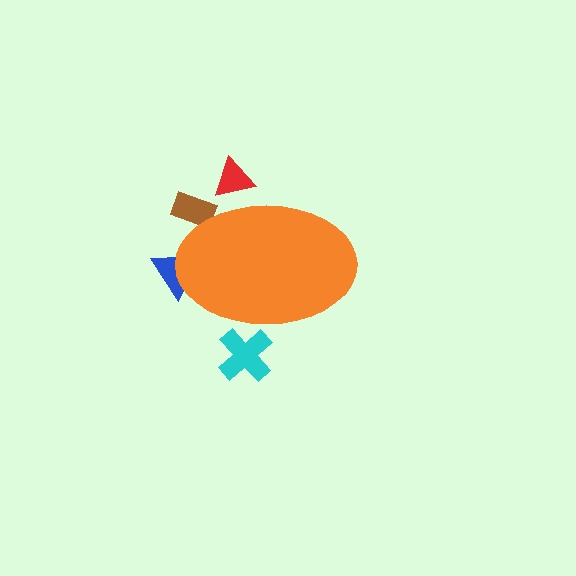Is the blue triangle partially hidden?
Yes, the blue triangle is partially hidden behind the orange ellipse.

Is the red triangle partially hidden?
Yes, the red triangle is partially hidden behind the orange ellipse.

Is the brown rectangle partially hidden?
Yes, the brown rectangle is partially hidden behind the orange ellipse.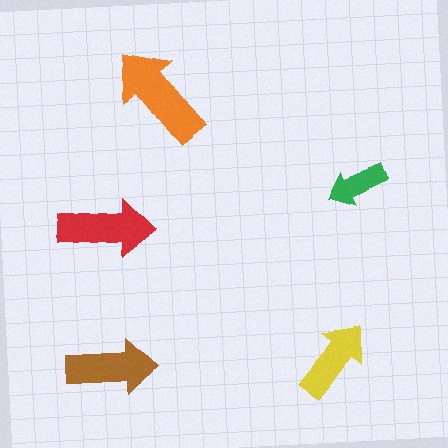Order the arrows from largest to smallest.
the orange one, the red one, the brown one, the yellow one, the green one.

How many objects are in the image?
There are 5 objects in the image.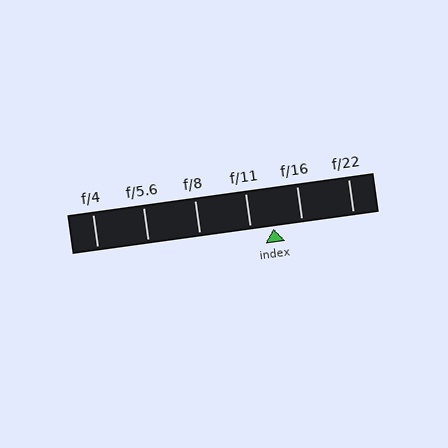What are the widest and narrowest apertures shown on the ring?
The widest aperture shown is f/4 and the narrowest is f/22.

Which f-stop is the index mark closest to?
The index mark is closest to f/11.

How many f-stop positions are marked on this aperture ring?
There are 6 f-stop positions marked.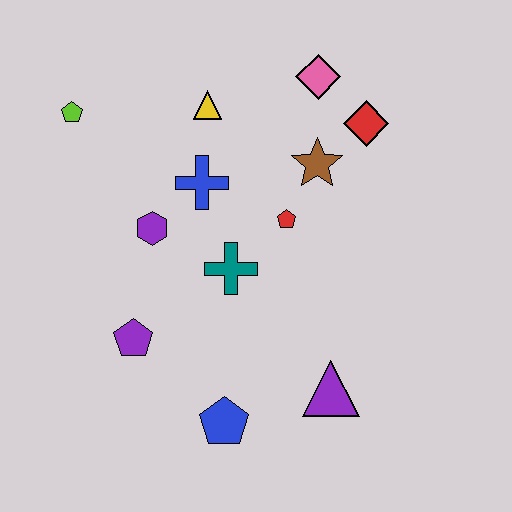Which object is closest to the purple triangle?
The blue pentagon is closest to the purple triangle.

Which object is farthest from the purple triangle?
The lime pentagon is farthest from the purple triangle.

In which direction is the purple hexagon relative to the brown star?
The purple hexagon is to the left of the brown star.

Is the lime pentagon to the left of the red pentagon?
Yes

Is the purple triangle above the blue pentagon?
Yes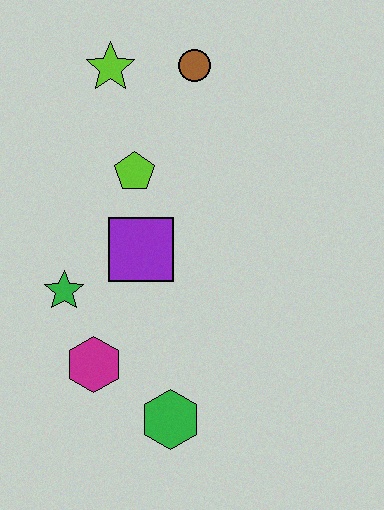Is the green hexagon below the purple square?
Yes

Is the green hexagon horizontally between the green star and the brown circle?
Yes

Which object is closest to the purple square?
The lime pentagon is closest to the purple square.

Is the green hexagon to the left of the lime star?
No